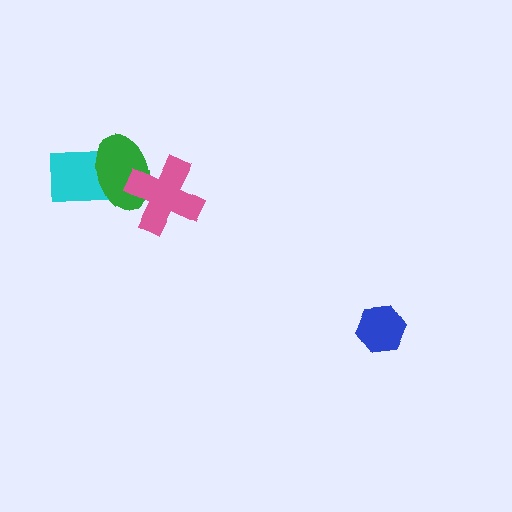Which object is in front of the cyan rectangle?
The green ellipse is in front of the cyan rectangle.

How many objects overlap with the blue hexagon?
0 objects overlap with the blue hexagon.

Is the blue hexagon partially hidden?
No, no other shape covers it.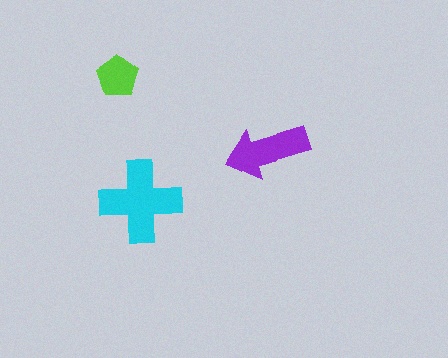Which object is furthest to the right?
The purple arrow is rightmost.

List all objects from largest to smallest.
The cyan cross, the purple arrow, the lime pentagon.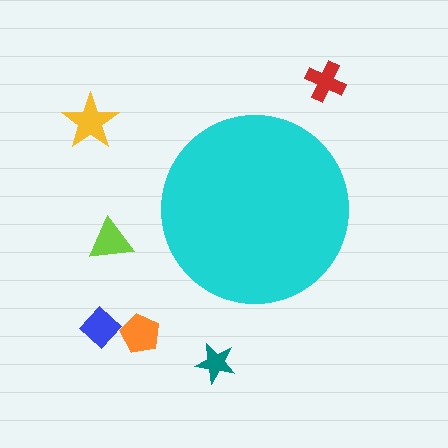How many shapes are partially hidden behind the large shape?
0 shapes are partially hidden.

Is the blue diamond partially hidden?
No, the blue diamond is fully visible.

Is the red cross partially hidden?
No, the red cross is fully visible.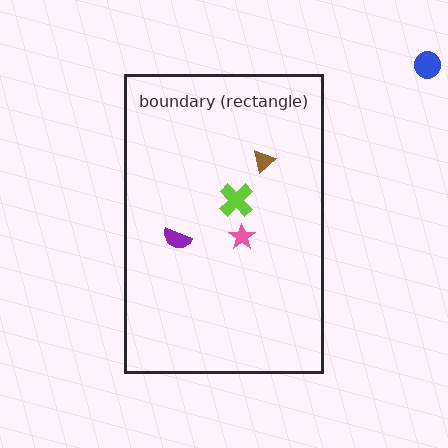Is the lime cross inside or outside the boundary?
Inside.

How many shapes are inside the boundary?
4 inside, 1 outside.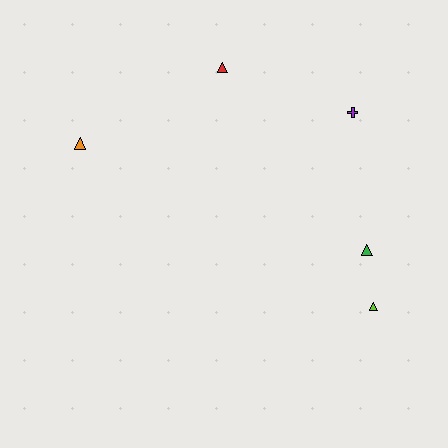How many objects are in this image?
There are 5 objects.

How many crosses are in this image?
There is 1 cross.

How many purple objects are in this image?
There is 1 purple object.